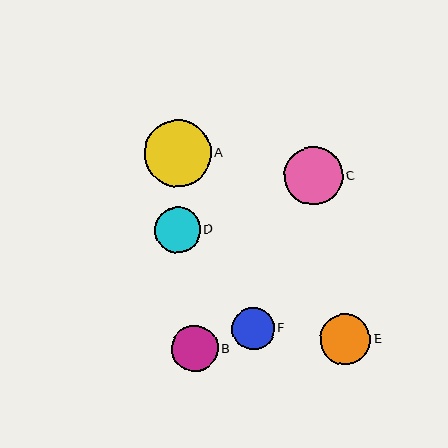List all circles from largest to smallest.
From largest to smallest: A, C, E, B, D, F.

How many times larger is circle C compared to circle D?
Circle C is approximately 1.3 times the size of circle D.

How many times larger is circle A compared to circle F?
Circle A is approximately 1.6 times the size of circle F.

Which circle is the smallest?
Circle F is the smallest with a size of approximately 43 pixels.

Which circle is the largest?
Circle A is the largest with a size of approximately 67 pixels.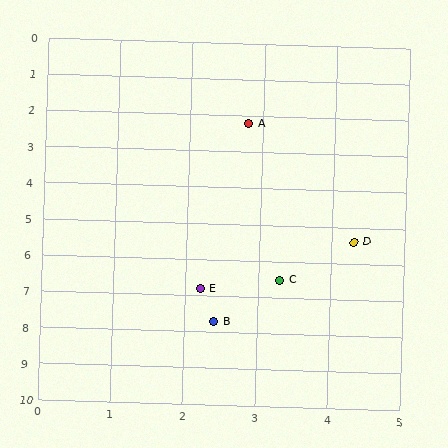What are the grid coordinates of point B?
Point B is at approximately (2.4, 7.7).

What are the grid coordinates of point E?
Point E is at approximately (2.2, 6.8).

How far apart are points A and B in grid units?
Points A and B are about 5.5 grid units apart.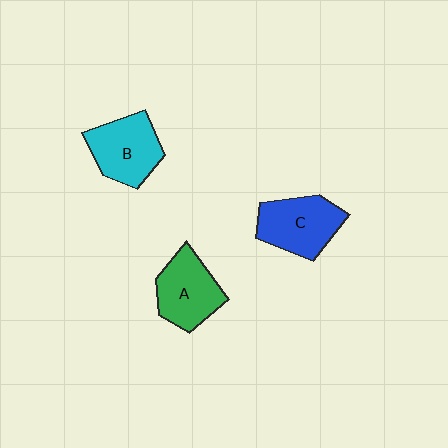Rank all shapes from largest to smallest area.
From largest to smallest: C (blue), B (cyan), A (green).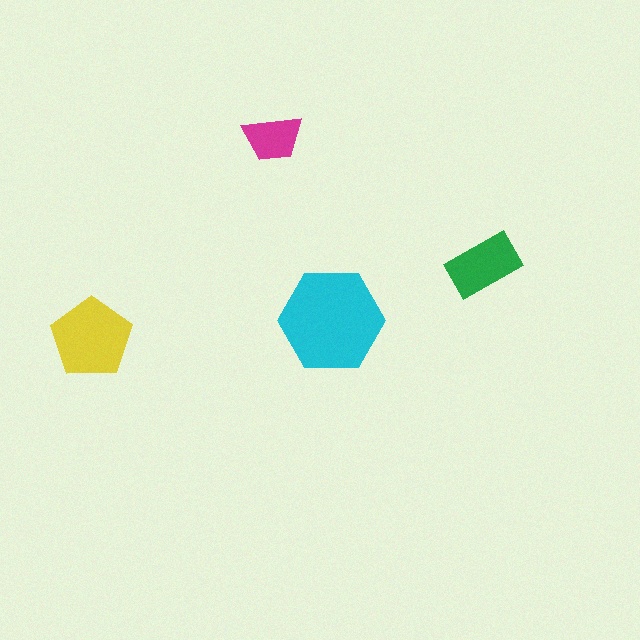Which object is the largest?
The cyan hexagon.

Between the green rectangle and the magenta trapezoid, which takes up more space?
The green rectangle.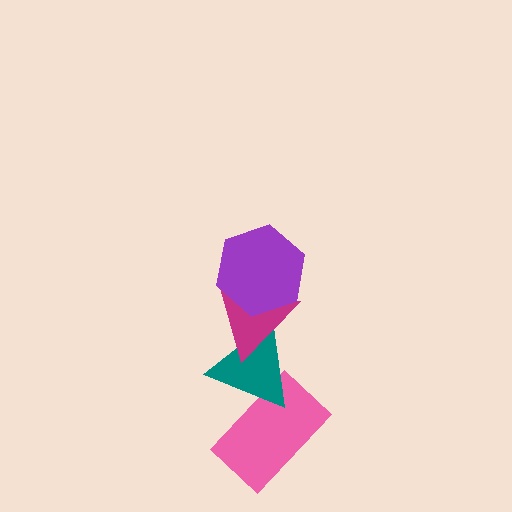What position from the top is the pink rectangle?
The pink rectangle is 4th from the top.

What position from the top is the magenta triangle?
The magenta triangle is 2nd from the top.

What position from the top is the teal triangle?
The teal triangle is 3rd from the top.